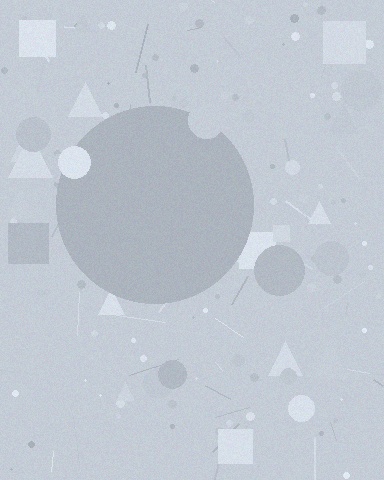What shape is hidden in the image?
A circle is hidden in the image.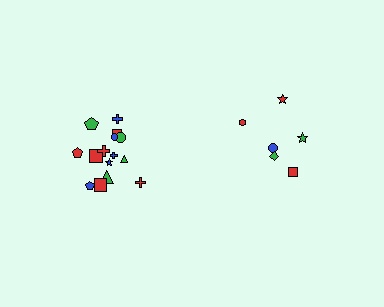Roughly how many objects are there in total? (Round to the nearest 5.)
Roughly 20 objects in total.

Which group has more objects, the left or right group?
The left group.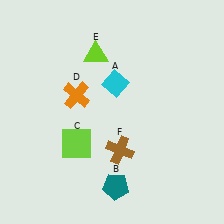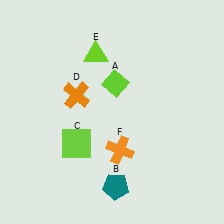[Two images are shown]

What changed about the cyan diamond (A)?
In Image 1, A is cyan. In Image 2, it changed to lime.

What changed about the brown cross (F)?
In Image 1, F is brown. In Image 2, it changed to orange.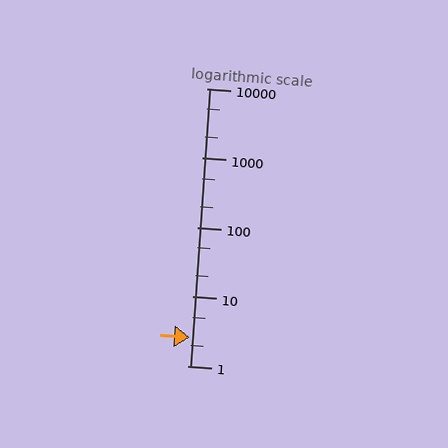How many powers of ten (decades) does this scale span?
The scale spans 4 decades, from 1 to 10000.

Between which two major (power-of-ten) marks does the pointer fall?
The pointer is between 1 and 10.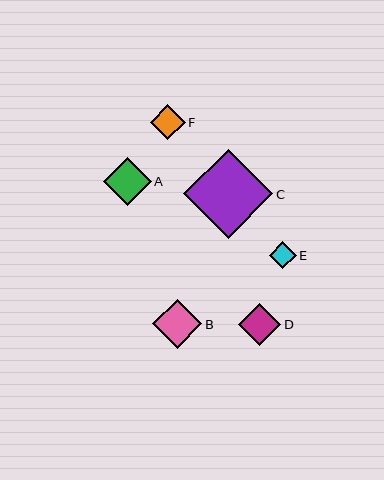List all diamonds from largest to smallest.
From largest to smallest: C, B, A, D, F, E.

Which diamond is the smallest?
Diamond E is the smallest with a size of approximately 27 pixels.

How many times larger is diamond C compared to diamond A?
Diamond C is approximately 1.9 times the size of diamond A.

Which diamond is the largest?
Diamond C is the largest with a size of approximately 89 pixels.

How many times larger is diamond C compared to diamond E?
Diamond C is approximately 3.3 times the size of diamond E.